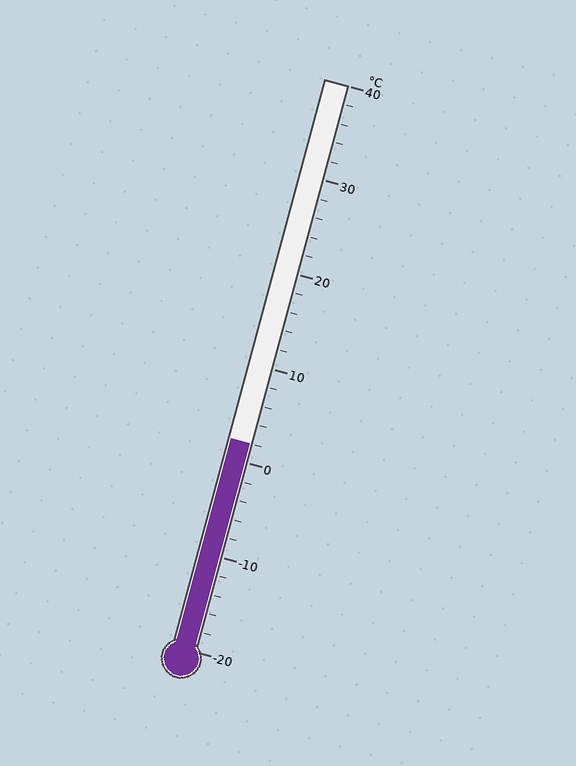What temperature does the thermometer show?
The thermometer shows approximately 2°C.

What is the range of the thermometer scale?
The thermometer scale ranges from -20°C to 40°C.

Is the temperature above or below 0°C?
The temperature is above 0°C.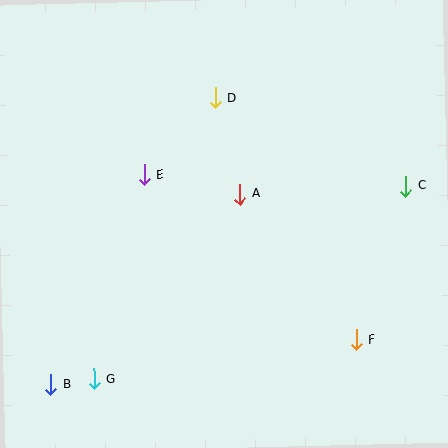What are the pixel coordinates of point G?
Point G is at (94, 379).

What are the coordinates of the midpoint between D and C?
The midpoint between D and C is at (311, 142).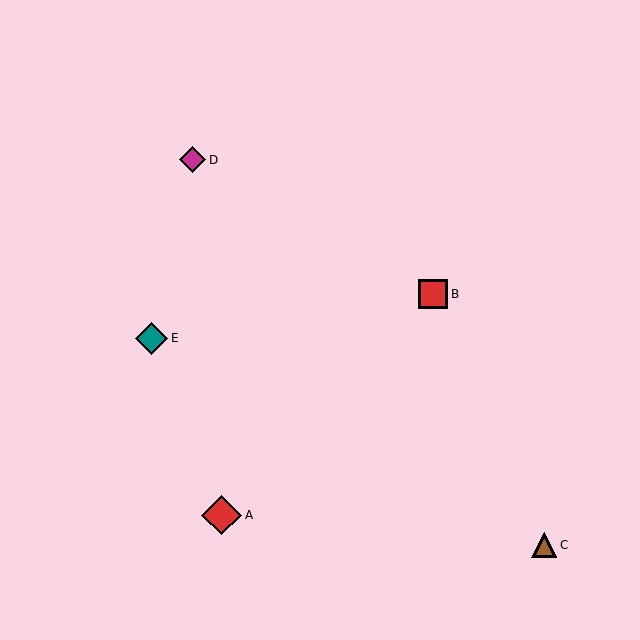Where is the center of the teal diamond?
The center of the teal diamond is at (152, 338).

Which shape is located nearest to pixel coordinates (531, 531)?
The brown triangle (labeled C) at (544, 545) is nearest to that location.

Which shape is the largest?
The red diamond (labeled A) is the largest.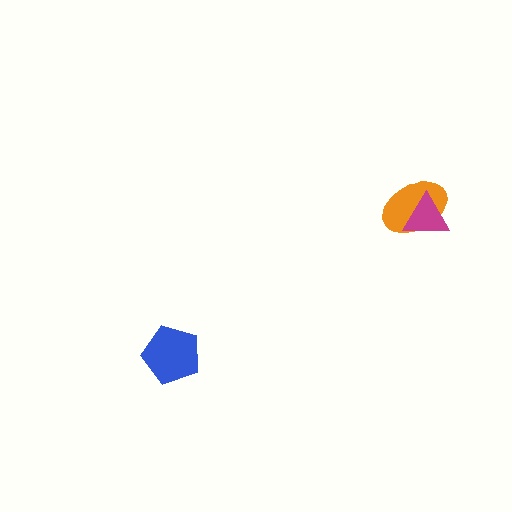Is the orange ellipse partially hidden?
Yes, it is partially covered by another shape.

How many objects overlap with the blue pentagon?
0 objects overlap with the blue pentagon.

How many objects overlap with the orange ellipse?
1 object overlaps with the orange ellipse.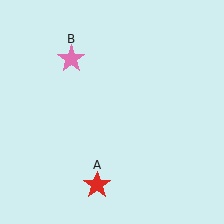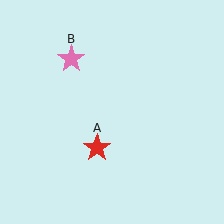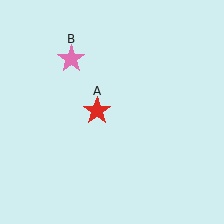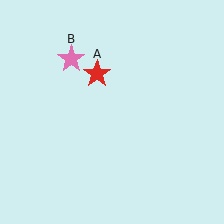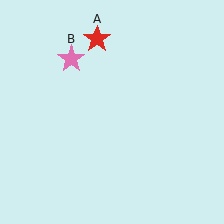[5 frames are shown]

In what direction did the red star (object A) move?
The red star (object A) moved up.